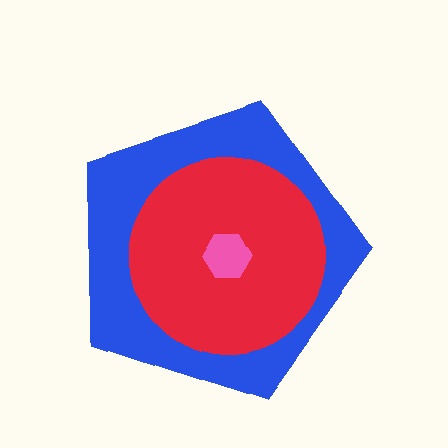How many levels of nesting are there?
3.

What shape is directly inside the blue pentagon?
The red circle.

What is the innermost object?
The pink hexagon.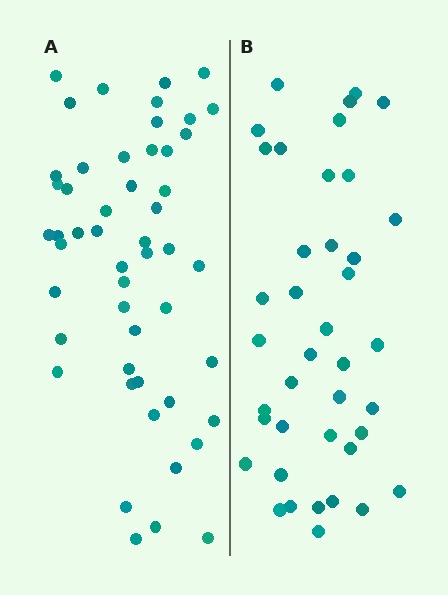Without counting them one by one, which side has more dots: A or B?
Region A (the left region) has more dots.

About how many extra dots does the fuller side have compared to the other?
Region A has roughly 12 or so more dots than region B.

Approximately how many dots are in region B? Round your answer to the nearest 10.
About 40 dots.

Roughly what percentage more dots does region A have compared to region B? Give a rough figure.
About 30% more.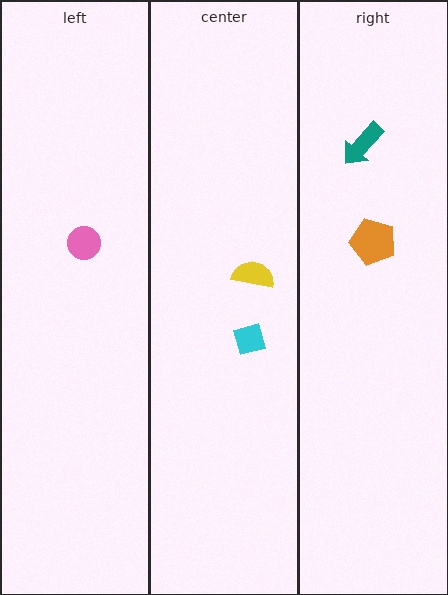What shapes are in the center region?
The cyan diamond, the yellow semicircle.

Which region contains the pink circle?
The left region.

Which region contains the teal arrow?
The right region.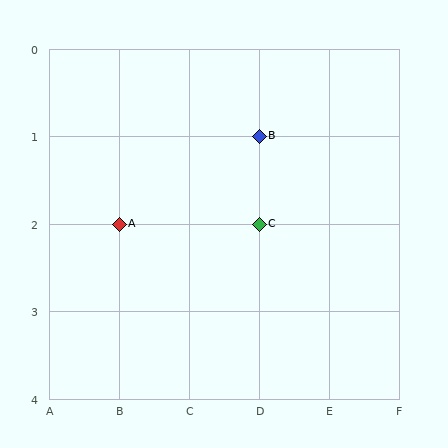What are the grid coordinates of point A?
Point A is at grid coordinates (B, 2).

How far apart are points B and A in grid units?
Points B and A are 2 columns and 1 row apart (about 2.2 grid units diagonally).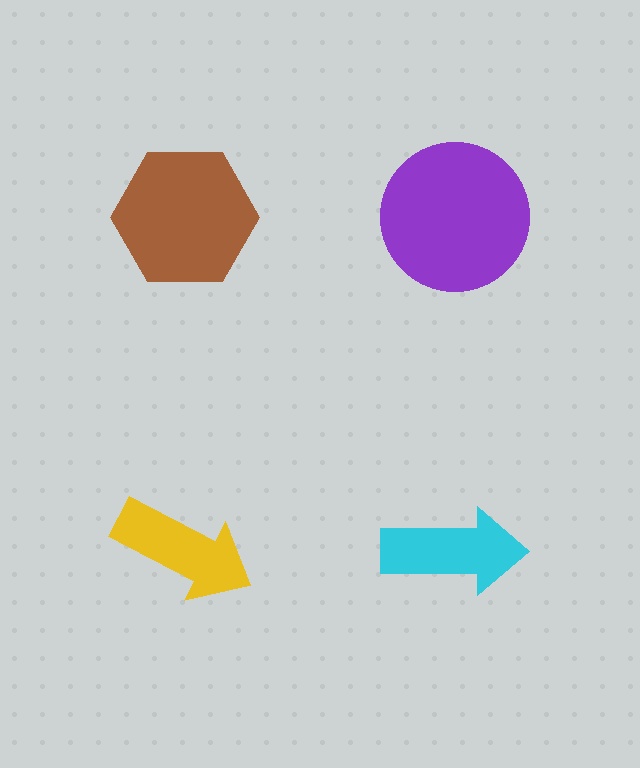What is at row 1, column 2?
A purple circle.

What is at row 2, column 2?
A cyan arrow.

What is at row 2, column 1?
A yellow arrow.